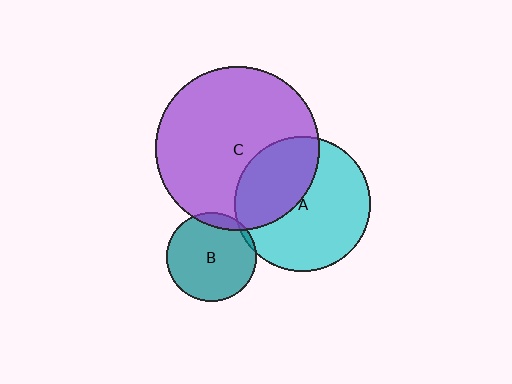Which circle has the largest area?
Circle C (purple).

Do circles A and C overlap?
Yes.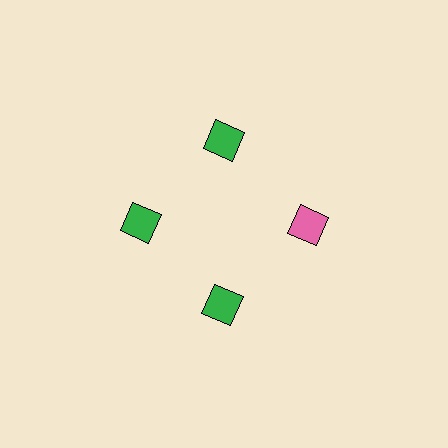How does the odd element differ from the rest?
It has a different color: pink instead of green.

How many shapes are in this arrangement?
There are 4 shapes arranged in a ring pattern.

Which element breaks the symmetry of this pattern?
The pink diamond at roughly the 3 o'clock position breaks the symmetry. All other shapes are green diamonds.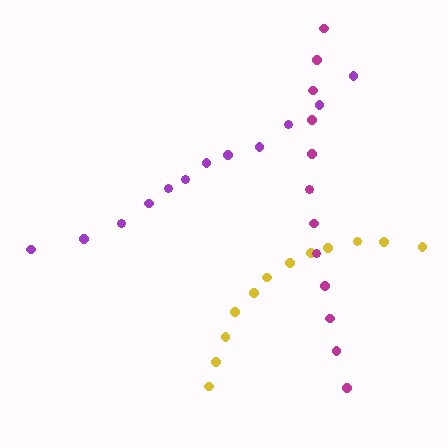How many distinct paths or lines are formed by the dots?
There are 3 distinct paths.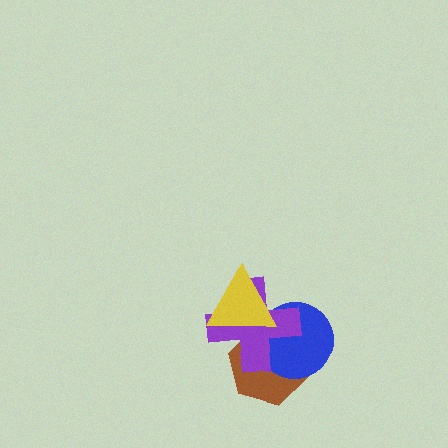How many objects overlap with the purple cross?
3 objects overlap with the purple cross.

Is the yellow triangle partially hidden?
No, no other shape covers it.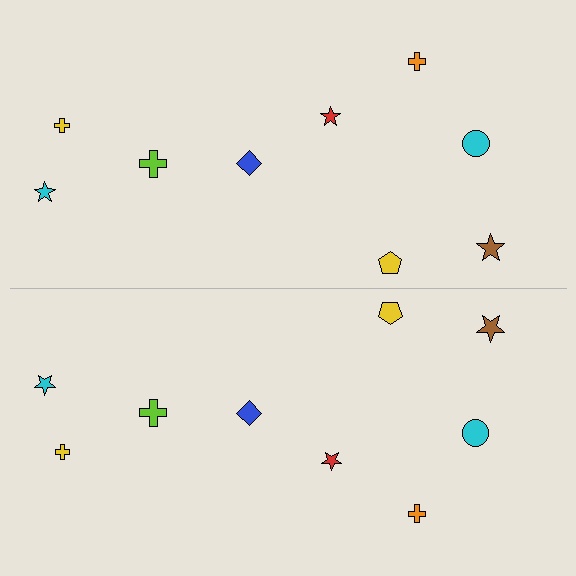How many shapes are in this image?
There are 18 shapes in this image.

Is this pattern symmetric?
Yes, this pattern has bilateral (reflection) symmetry.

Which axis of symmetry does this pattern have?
The pattern has a horizontal axis of symmetry running through the center of the image.